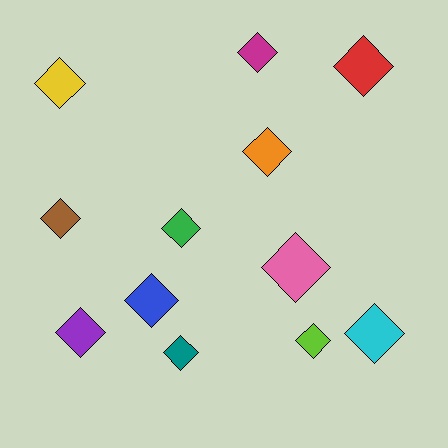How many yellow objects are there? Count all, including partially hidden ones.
There is 1 yellow object.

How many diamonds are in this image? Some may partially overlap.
There are 12 diamonds.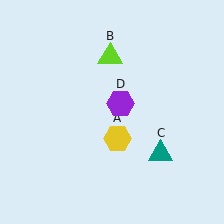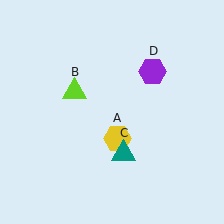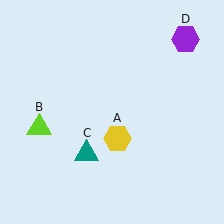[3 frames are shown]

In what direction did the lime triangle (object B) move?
The lime triangle (object B) moved down and to the left.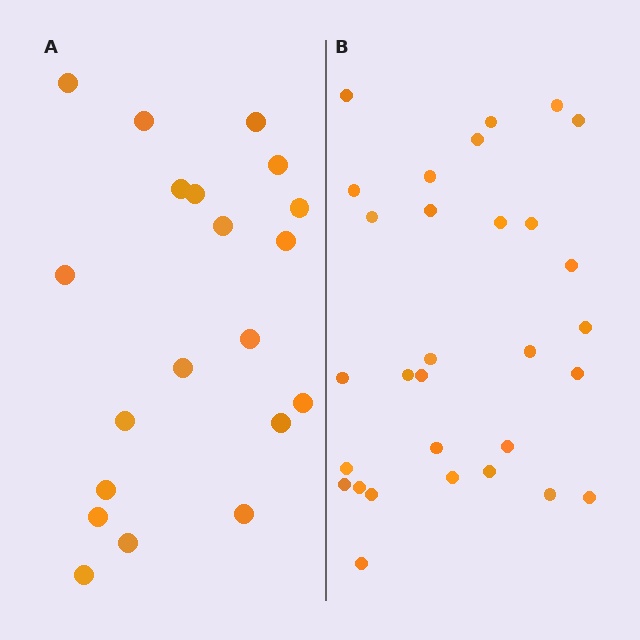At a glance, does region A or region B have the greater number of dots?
Region B (the right region) has more dots.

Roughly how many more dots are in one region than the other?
Region B has roughly 10 or so more dots than region A.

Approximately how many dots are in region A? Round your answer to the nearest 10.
About 20 dots.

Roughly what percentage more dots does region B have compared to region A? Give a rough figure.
About 50% more.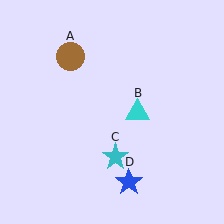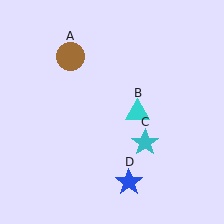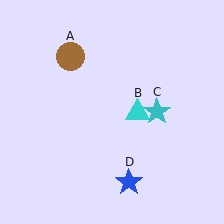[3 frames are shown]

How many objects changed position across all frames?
1 object changed position: cyan star (object C).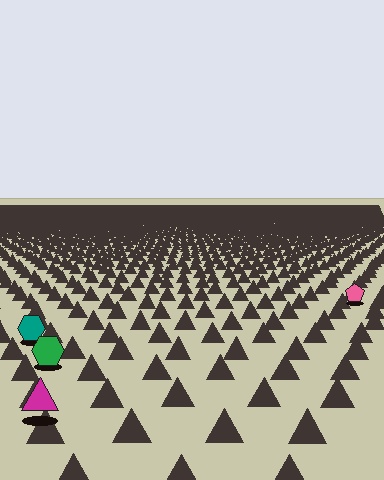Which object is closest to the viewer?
The magenta triangle is closest. The texture marks near it are larger and more spread out.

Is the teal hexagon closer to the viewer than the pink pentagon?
Yes. The teal hexagon is closer — you can tell from the texture gradient: the ground texture is coarser near it.